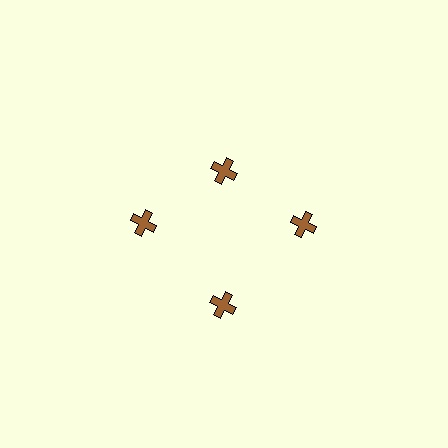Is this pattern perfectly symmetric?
No. The 4 brown crosses are arranged in a ring, but one element near the 12 o'clock position is pulled inward toward the center, breaking the 4-fold rotational symmetry.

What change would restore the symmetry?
The symmetry would be restored by moving it outward, back onto the ring so that all 4 crosses sit at equal angles and equal distance from the center.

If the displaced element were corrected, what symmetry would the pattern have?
It would have 4-fold rotational symmetry — the pattern would map onto itself every 90 degrees.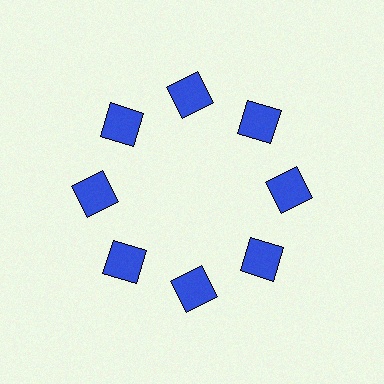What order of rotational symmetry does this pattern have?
This pattern has 8-fold rotational symmetry.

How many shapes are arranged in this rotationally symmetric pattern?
There are 8 shapes, arranged in 8 groups of 1.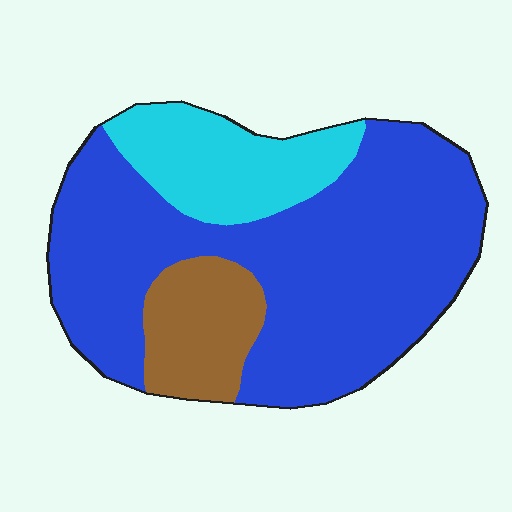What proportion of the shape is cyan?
Cyan covers around 20% of the shape.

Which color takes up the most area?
Blue, at roughly 65%.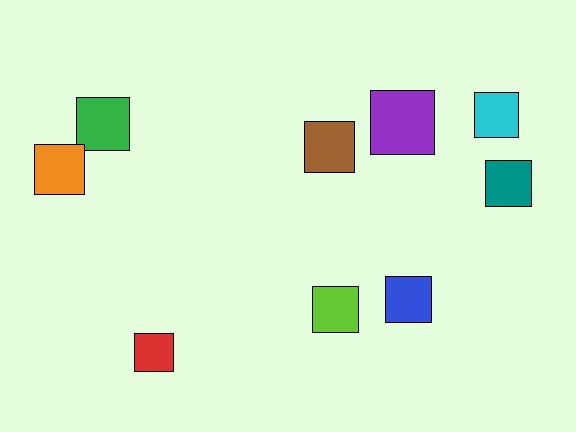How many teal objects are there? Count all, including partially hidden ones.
There is 1 teal object.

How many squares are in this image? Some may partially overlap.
There are 9 squares.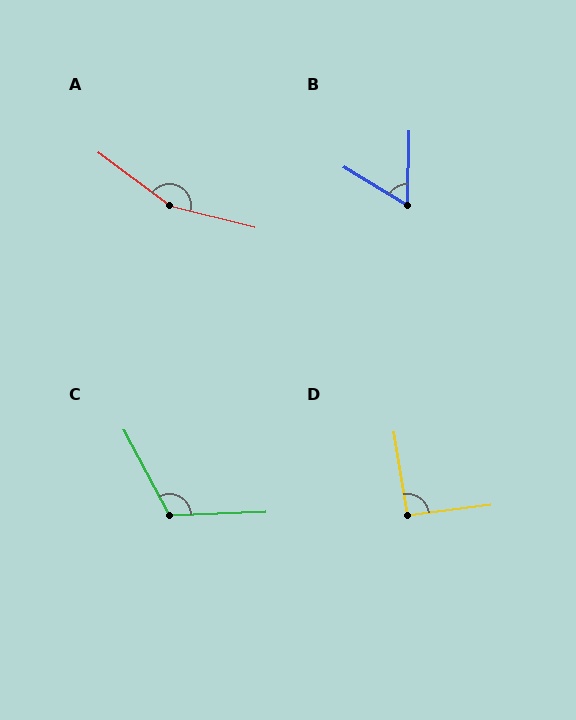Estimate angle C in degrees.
Approximately 116 degrees.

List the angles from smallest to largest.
B (60°), D (92°), C (116°), A (158°).